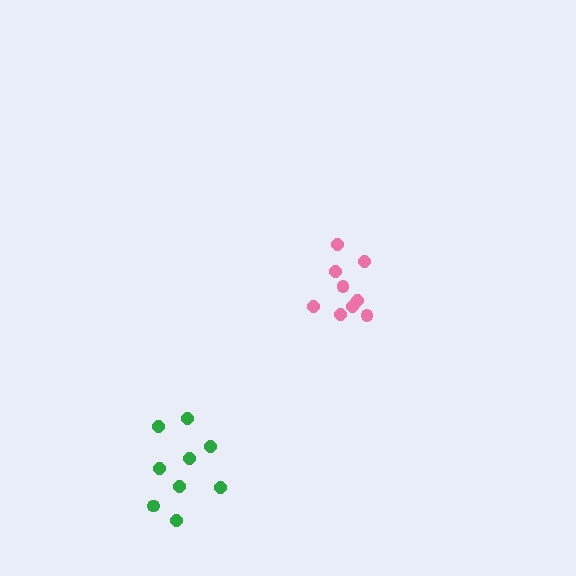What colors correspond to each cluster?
The clusters are colored: green, pink.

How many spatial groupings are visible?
There are 2 spatial groupings.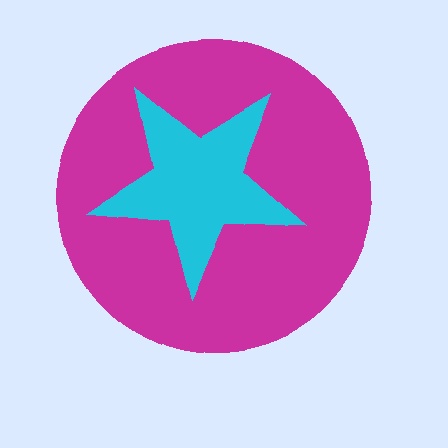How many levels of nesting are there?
2.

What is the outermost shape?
The magenta circle.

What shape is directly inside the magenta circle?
The cyan star.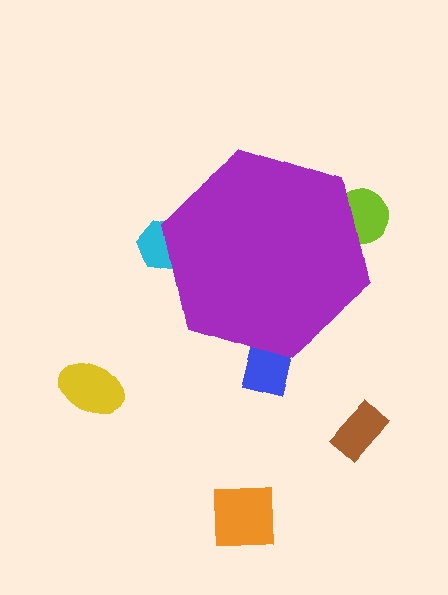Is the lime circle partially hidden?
Yes, the lime circle is partially hidden behind the purple hexagon.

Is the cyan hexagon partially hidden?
Yes, the cyan hexagon is partially hidden behind the purple hexagon.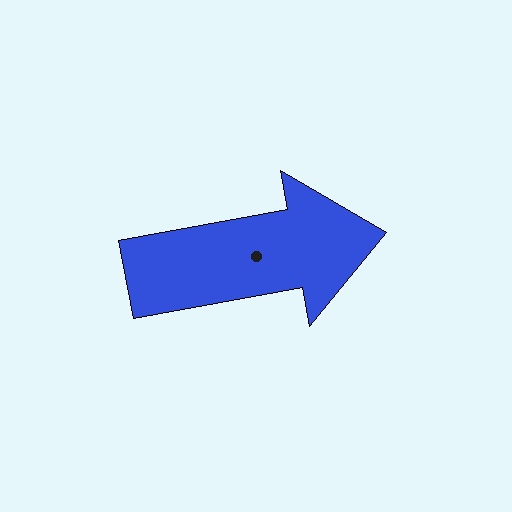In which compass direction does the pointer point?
East.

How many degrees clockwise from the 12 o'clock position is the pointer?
Approximately 80 degrees.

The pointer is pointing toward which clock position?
Roughly 3 o'clock.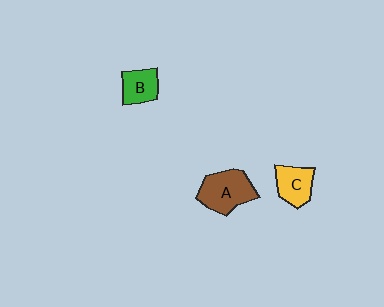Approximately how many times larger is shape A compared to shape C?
Approximately 1.4 times.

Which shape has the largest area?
Shape A (brown).